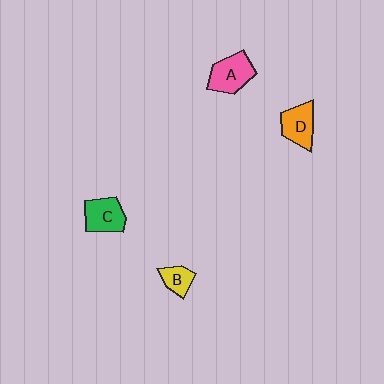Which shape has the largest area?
Shape A (pink).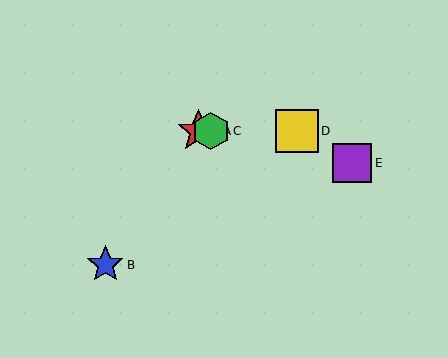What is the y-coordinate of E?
Object E is at y≈163.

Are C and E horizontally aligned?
No, C is at y≈131 and E is at y≈163.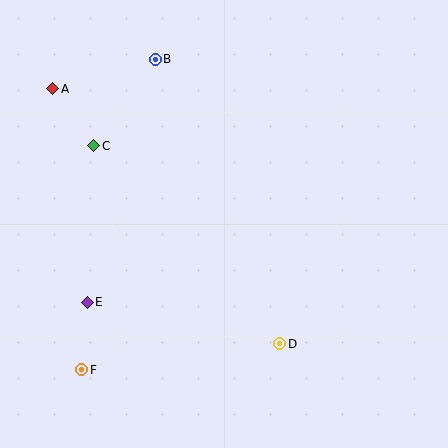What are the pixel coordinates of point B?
Point B is at (155, 59).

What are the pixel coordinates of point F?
Point F is at (82, 370).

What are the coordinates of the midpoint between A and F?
The midpoint between A and F is at (67, 229).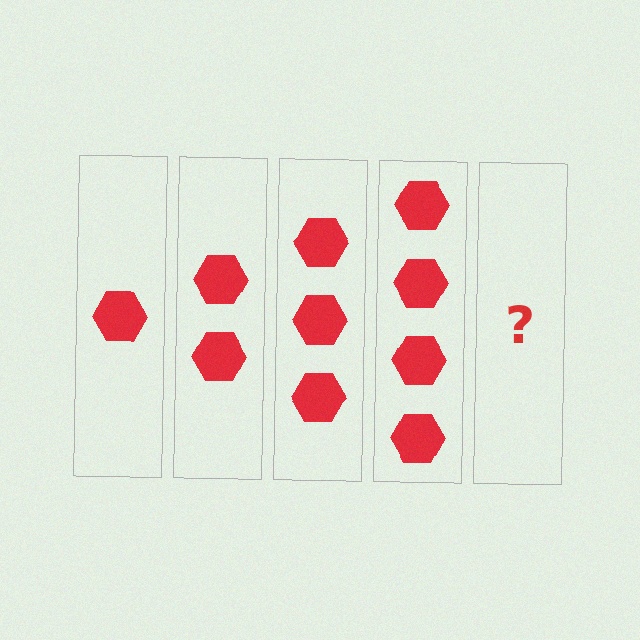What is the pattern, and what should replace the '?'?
The pattern is that each step adds one more hexagon. The '?' should be 5 hexagons.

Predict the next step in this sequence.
The next step is 5 hexagons.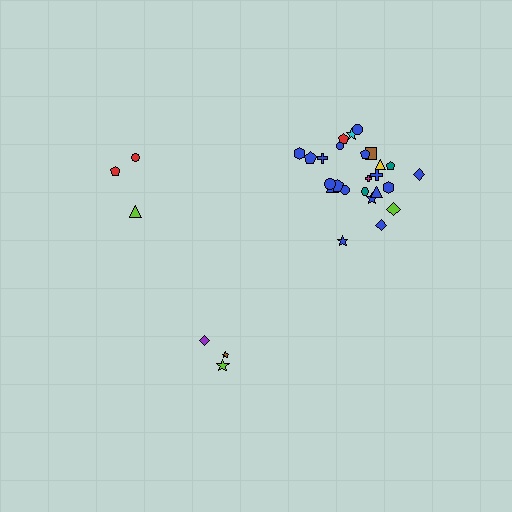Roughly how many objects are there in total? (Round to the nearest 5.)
Roughly 30 objects in total.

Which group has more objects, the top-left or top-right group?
The top-right group.